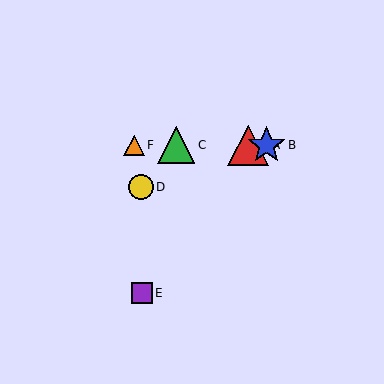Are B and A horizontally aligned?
Yes, both are at y≈145.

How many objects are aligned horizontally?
4 objects (A, B, C, F) are aligned horizontally.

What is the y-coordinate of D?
Object D is at y≈187.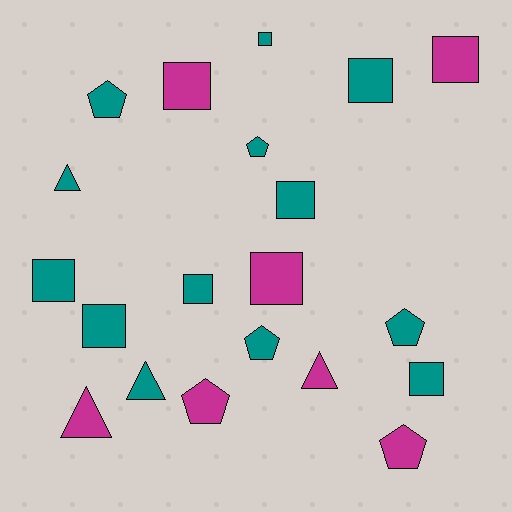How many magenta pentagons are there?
There are 2 magenta pentagons.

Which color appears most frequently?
Teal, with 13 objects.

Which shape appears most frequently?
Square, with 10 objects.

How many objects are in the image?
There are 20 objects.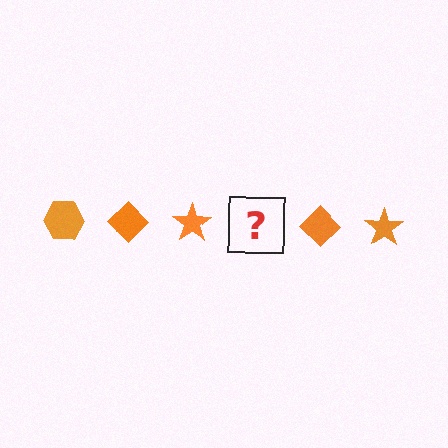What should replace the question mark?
The question mark should be replaced with an orange hexagon.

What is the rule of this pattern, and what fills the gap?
The rule is that the pattern cycles through hexagon, diamond, star shapes in orange. The gap should be filled with an orange hexagon.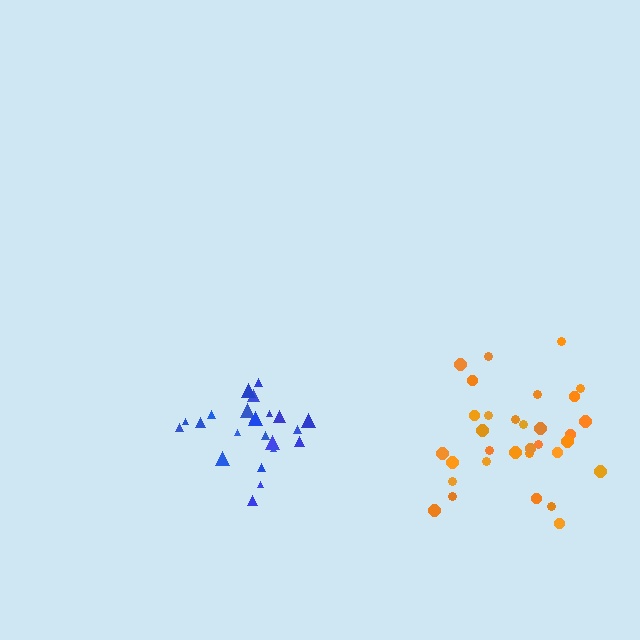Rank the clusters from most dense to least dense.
blue, orange.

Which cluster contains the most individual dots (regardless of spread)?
Orange (32).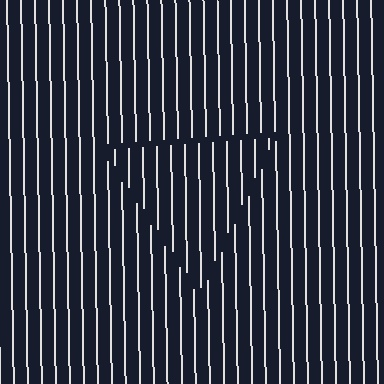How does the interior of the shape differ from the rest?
The interior of the shape contains the same grating, shifted by half a period — the contour is defined by the phase discontinuity where line-ends from the inner and outer gratings abut.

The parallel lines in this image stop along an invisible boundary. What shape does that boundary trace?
An illusory triangle. The interior of the shape contains the same grating, shifted by half a period — the contour is defined by the phase discontinuity where line-ends from the inner and outer gratings abut.